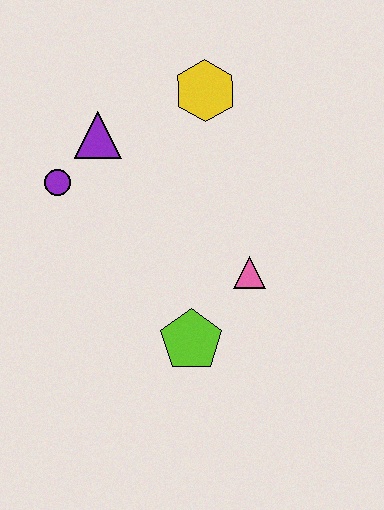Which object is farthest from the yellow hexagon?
The lime pentagon is farthest from the yellow hexagon.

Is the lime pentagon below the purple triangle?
Yes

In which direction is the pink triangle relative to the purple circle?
The pink triangle is to the right of the purple circle.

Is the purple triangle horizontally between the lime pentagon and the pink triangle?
No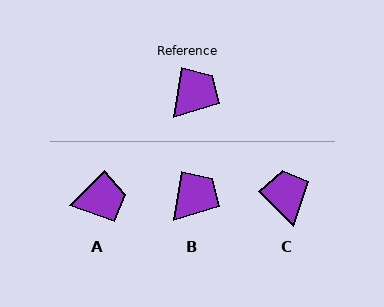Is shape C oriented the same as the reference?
No, it is off by about 54 degrees.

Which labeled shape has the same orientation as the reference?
B.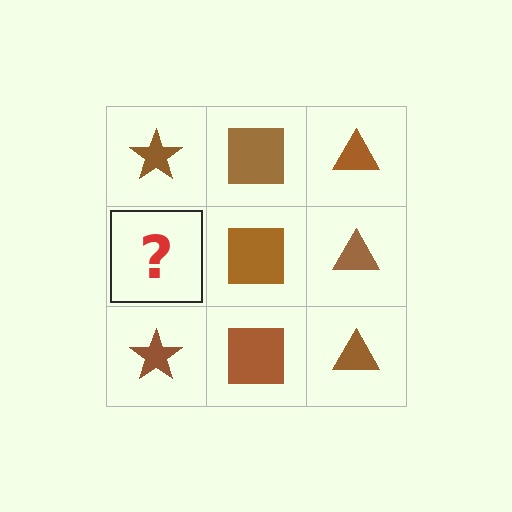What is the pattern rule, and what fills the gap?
The rule is that each column has a consistent shape. The gap should be filled with a brown star.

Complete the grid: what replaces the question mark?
The question mark should be replaced with a brown star.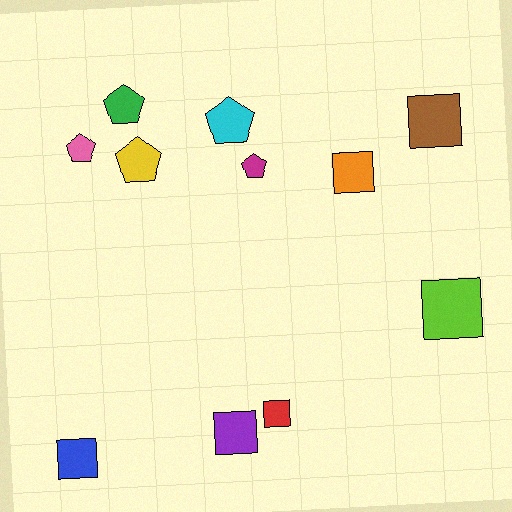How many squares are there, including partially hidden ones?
There are 6 squares.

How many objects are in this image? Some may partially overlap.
There are 11 objects.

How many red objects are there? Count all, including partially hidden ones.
There is 1 red object.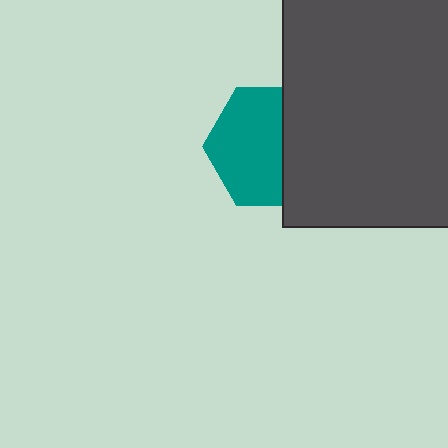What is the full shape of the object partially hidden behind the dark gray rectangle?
The partially hidden object is a teal hexagon.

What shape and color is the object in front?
The object in front is a dark gray rectangle.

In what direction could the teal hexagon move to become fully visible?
The teal hexagon could move left. That would shift it out from behind the dark gray rectangle entirely.